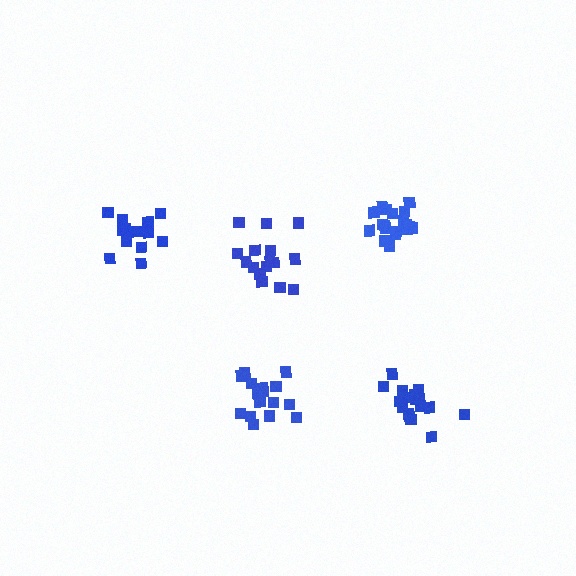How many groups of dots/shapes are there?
There are 5 groups.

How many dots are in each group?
Group 1: 17 dots, Group 2: 19 dots, Group 3: 15 dots, Group 4: 16 dots, Group 5: 18 dots (85 total).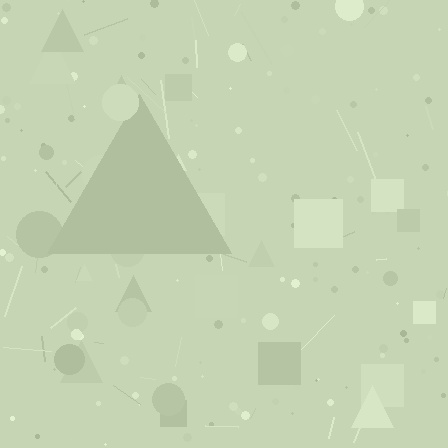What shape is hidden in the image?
A triangle is hidden in the image.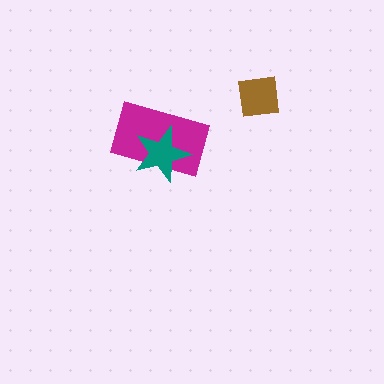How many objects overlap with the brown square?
0 objects overlap with the brown square.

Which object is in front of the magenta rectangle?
The teal star is in front of the magenta rectangle.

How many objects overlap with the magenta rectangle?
1 object overlaps with the magenta rectangle.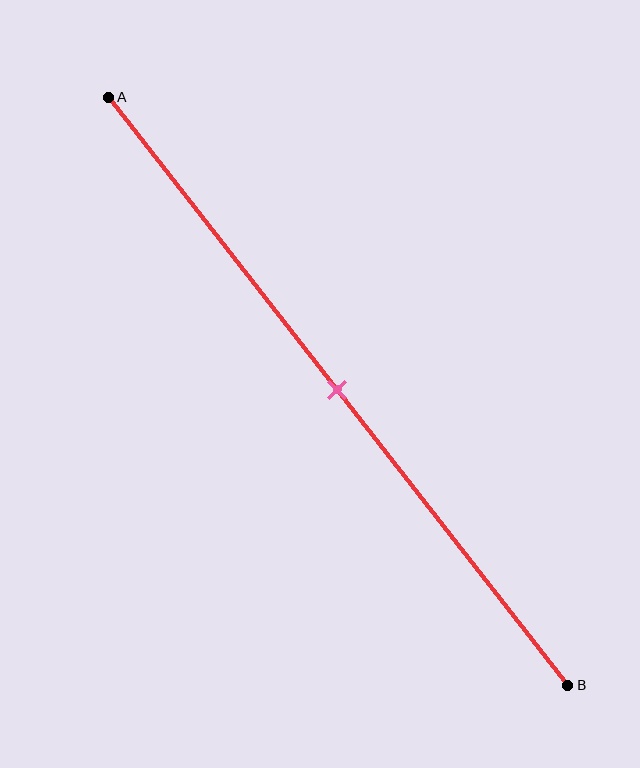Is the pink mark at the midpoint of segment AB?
Yes, the mark is approximately at the midpoint.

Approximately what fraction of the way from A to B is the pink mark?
The pink mark is approximately 50% of the way from A to B.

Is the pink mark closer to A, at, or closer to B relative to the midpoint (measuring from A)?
The pink mark is approximately at the midpoint of segment AB.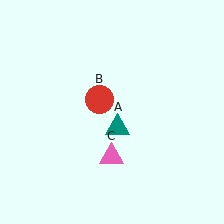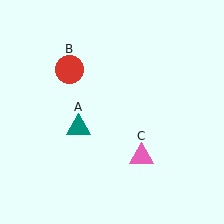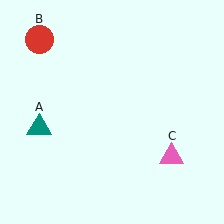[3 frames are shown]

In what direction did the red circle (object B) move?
The red circle (object B) moved up and to the left.